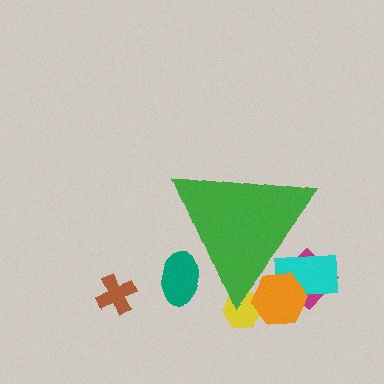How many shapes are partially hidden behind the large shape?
5 shapes are partially hidden.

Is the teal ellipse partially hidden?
Yes, the teal ellipse is partially hidden behind the green triangle.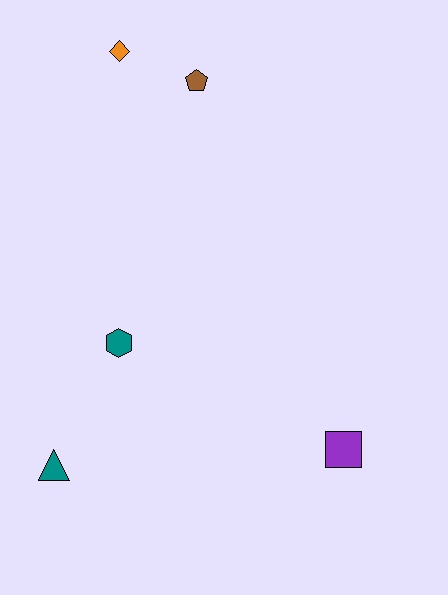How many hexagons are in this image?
There is 1 hexagon.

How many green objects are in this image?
There are no green objects.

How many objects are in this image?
There are 5 objects.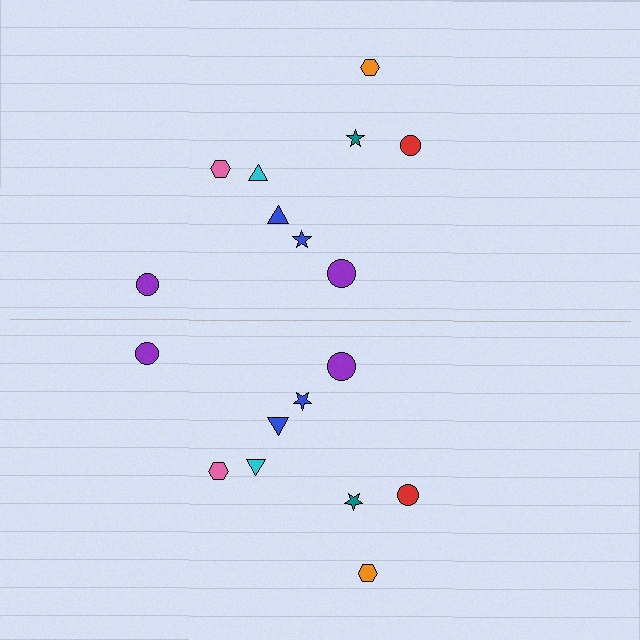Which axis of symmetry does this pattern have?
The pattern has a horizontal axis of symmetry running through the center of the image.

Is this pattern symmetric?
Yes, this pattern has bilateral (reflection) symmetry.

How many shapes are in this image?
There are 18 shapes in this image.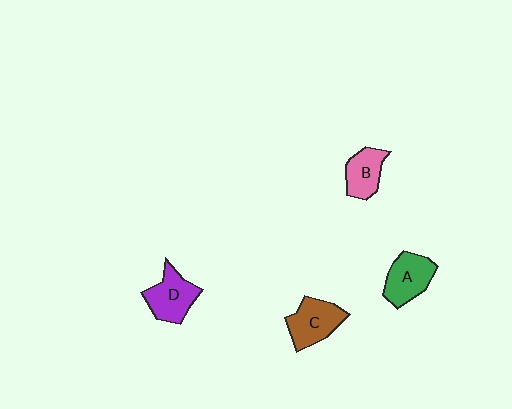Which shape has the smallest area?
Shape B (pink).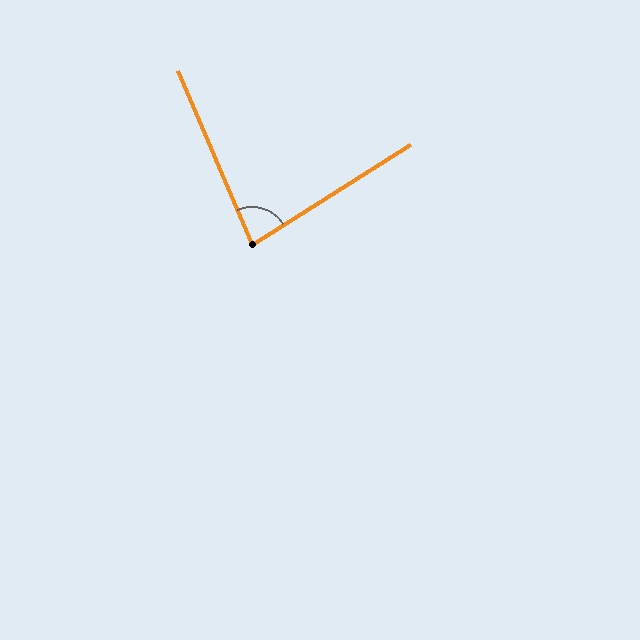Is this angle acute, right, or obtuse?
It is acute.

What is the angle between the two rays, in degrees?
Approximately 81 degrees.